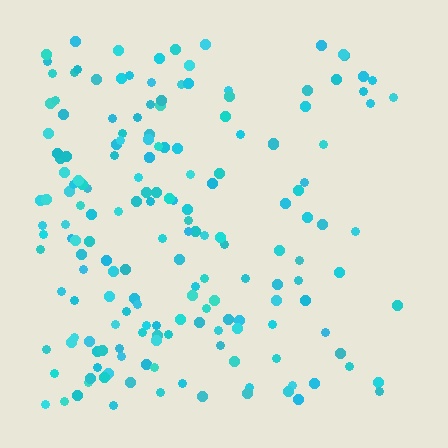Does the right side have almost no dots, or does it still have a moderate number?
Still a moderate number, just noticeably fewer than the left.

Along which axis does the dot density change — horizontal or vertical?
Horizontal.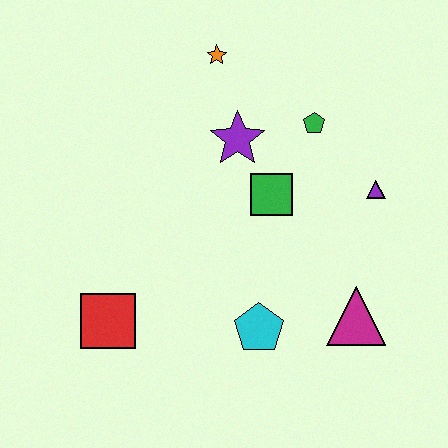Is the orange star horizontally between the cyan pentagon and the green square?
No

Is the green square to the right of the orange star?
Yes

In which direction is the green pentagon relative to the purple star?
The green pentagon is to the right of the purple star.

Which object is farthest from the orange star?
The magenta triangle is farthest from the orange star.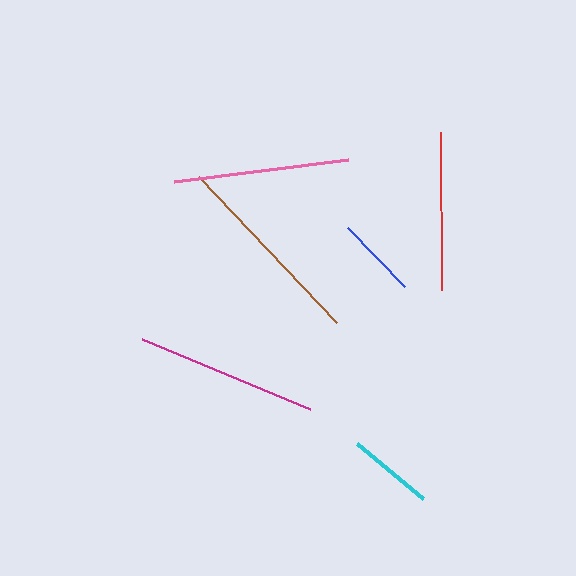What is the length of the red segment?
The red segment is approximately 158 pixels long.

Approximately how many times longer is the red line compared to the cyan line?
The red line is approximately 1.8 times the length of the cyan line.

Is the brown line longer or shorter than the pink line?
The brown line is longer than the pink line.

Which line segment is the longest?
The brown line is the longest at approximately 201 pixels.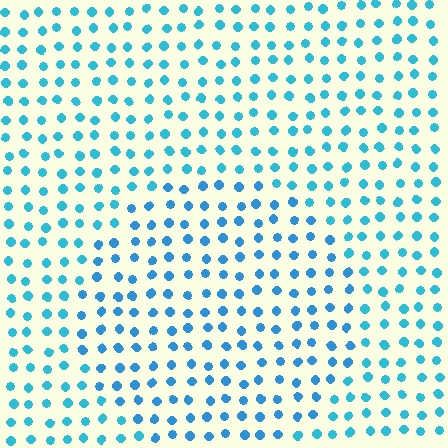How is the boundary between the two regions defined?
The boundary is defined purely by a slight shift in hue (about 17 degrees). Spacing, size, and orientation are identical on both sides.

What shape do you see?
I see a circle.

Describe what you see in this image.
The image is filled with small cyan elements in a uniform arrangement. A circle-shaped region is visible where the elements are tinted to a slightly different hue, forming a subtle color boundary.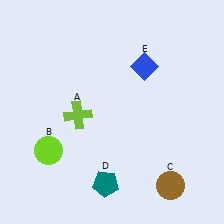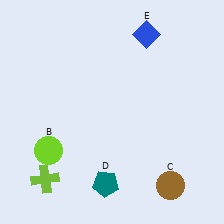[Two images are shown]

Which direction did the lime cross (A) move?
The lime cross (A) moved down.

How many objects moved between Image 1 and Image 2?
2 objects moved between the two images.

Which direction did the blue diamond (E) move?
The blue diamond (E) moved up.